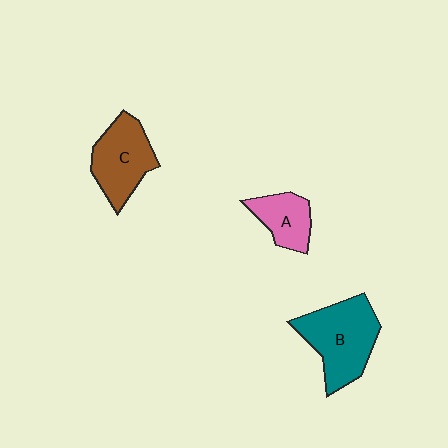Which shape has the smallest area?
Shape A (pink).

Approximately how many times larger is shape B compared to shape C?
Approximately 1.2 times.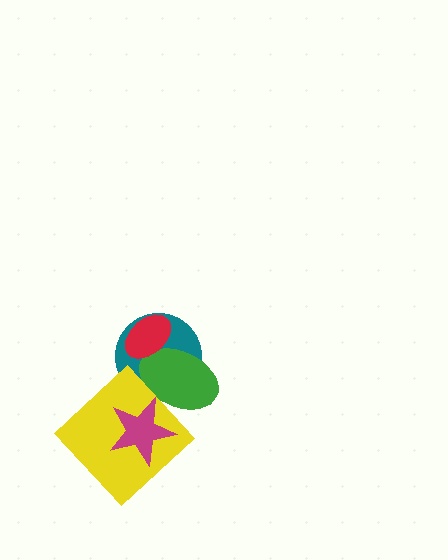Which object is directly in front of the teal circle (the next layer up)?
The green ellipse is directly in front of the teal circle.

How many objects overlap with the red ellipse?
2 objects overlap with the red ellipse.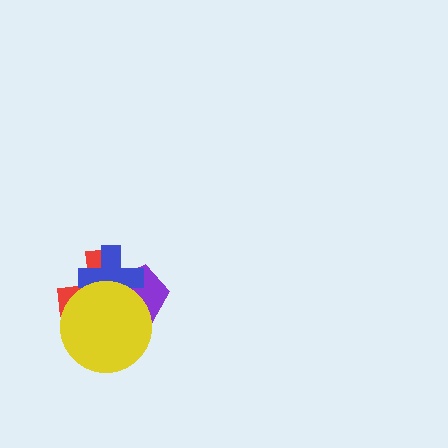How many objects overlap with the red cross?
3 objects overlap with the red cross.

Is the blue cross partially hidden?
Yes, it is partially covered by another shape.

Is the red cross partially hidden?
Yes, it is partially covered by another shape.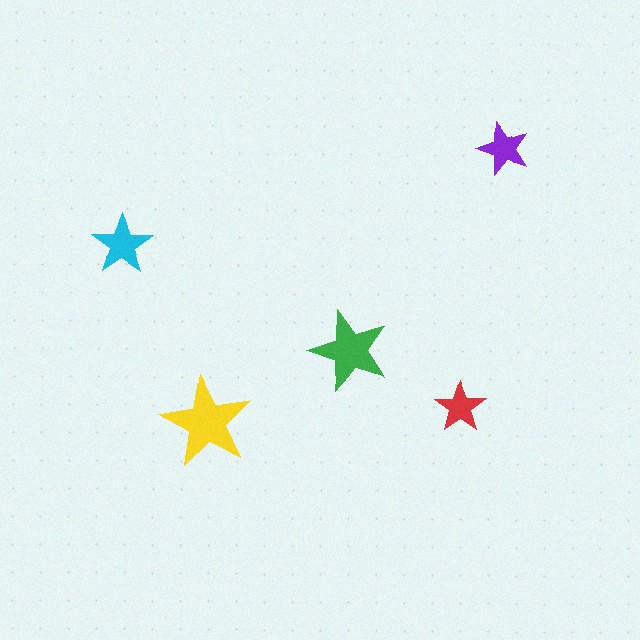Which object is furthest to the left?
The cyan star is leftmost.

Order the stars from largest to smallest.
the yellow one, the green one, the cyan one, the purple one, the red one.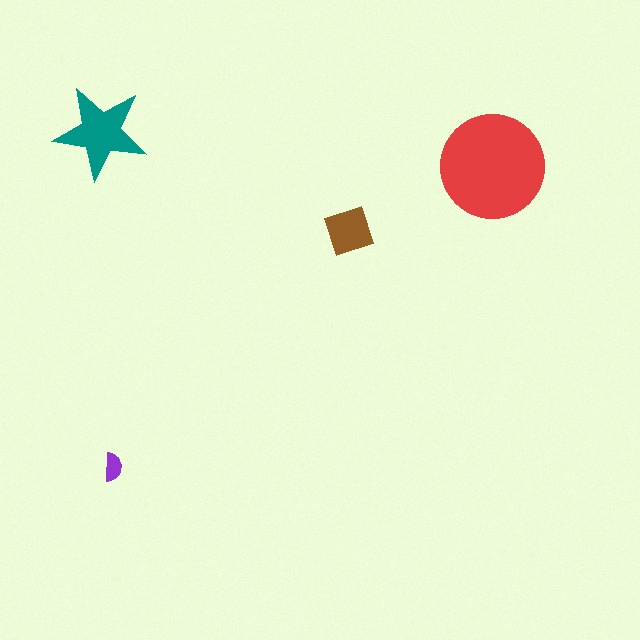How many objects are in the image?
There are 4 objects in the image.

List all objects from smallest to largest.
The purple semicircle, the brown square, the teal star, the red circle.